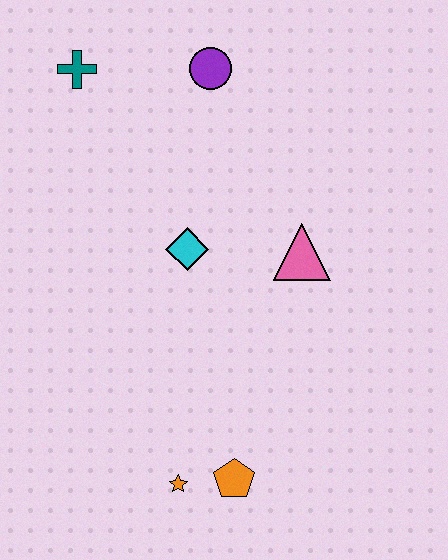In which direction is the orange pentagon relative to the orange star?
The orange pentagon is to the right of the orange star.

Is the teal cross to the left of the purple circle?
Yes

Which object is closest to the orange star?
The orange pentagon is closest to the orange star.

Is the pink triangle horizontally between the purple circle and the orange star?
No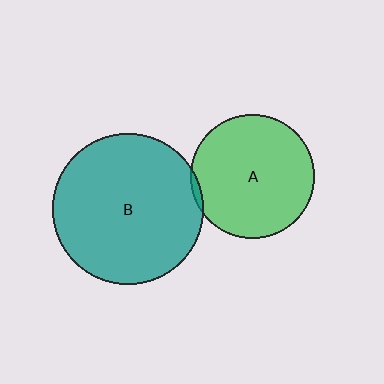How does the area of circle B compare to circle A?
Approximately 1.5 times.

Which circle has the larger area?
Circle B (teal).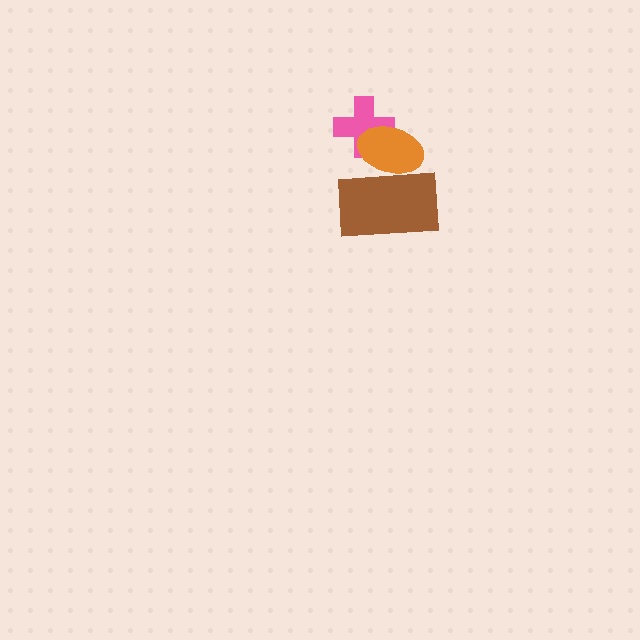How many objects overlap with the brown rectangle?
1 object overlaps with the brown rectangle.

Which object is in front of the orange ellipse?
The brown rectangle is in front of the orange ellipse.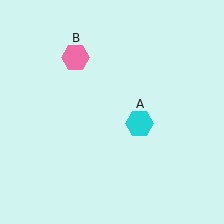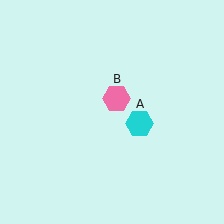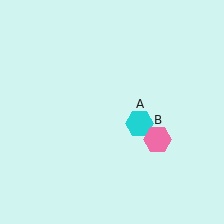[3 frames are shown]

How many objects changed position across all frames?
1 object changed position: pink hexagon (object B).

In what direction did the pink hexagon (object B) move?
The pink hexagon (object B) moved down and to the right.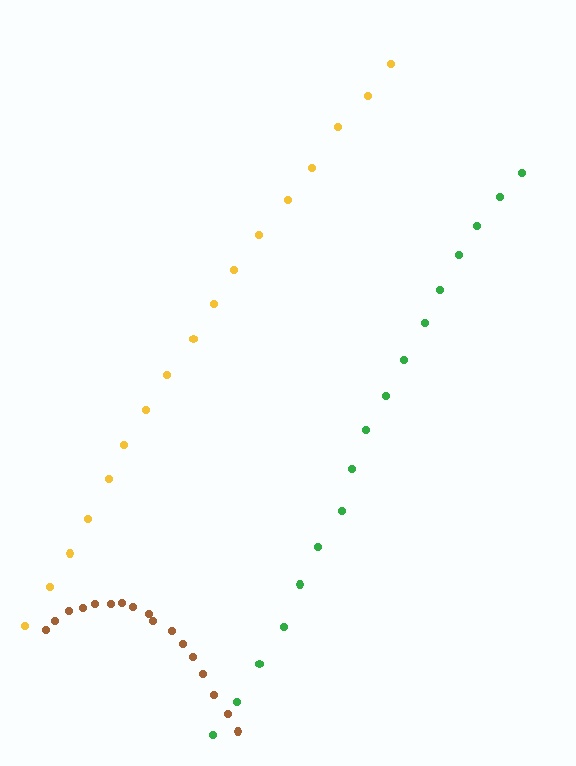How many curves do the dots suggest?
There are 3 distinct paths.